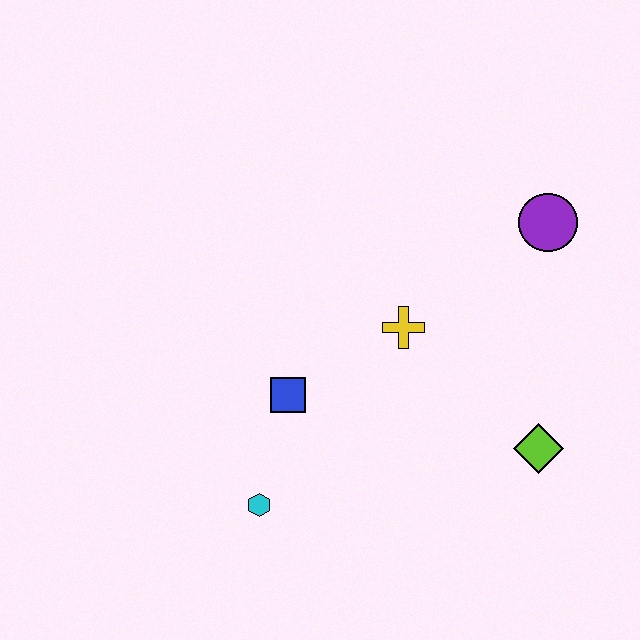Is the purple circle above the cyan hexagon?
Yes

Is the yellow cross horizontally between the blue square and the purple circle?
Yes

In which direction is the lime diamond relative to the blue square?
The lime diamond is to the right of the blue square.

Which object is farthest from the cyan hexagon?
The purple circle is farthest from the cyan hexagon.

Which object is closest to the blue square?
The cyan hexagon is closest to the blue square.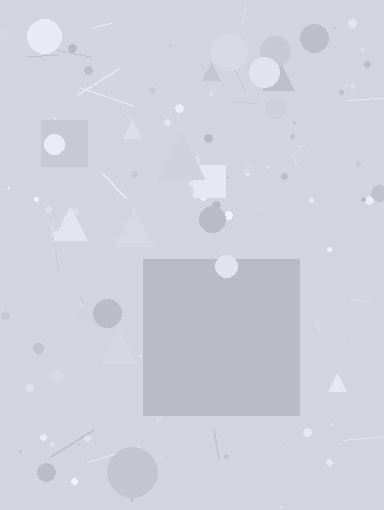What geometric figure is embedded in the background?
A square is embedded in the background.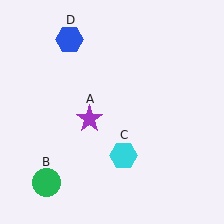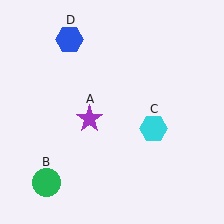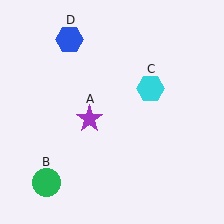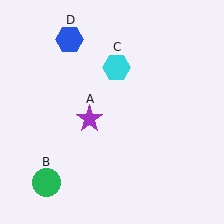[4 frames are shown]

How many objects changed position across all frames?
1 object changed position: cyan hexagon (object C).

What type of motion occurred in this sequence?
The cyan hexagon (object C) rotated counterclockwise around the center of the scene.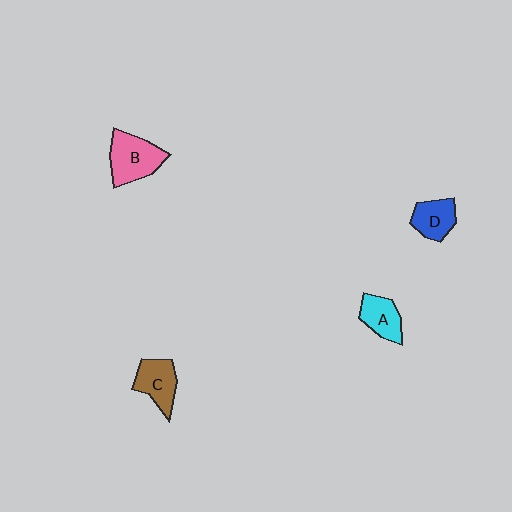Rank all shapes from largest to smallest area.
From largest to smallest: B (pink), C (brown), D (blue), A (cyan).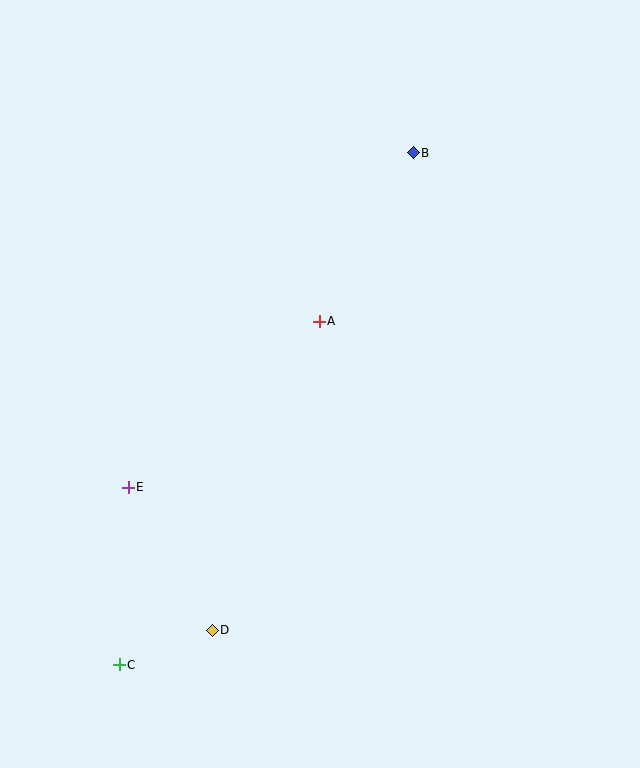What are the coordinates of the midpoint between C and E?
The midpoint between C and E is at (124, 576).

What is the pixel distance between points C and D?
The distance between C and D is 99 pixels.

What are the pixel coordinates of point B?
Point B is at (413, 153).